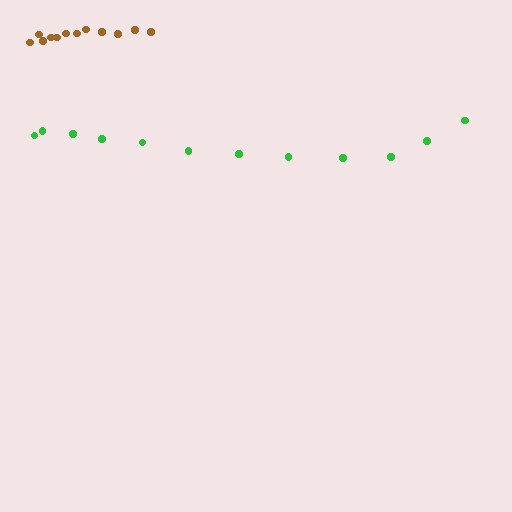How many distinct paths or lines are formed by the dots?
There are 2 distinct paths.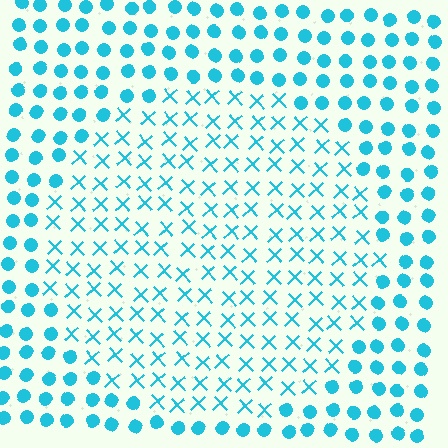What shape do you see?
I see a circle.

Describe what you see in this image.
The image is filled with small cyan elements arranged in a uniform grid. A circle-shaped region contains X marks, while the surrounding area contains circles. The boundary is defined purely by the change in element shape.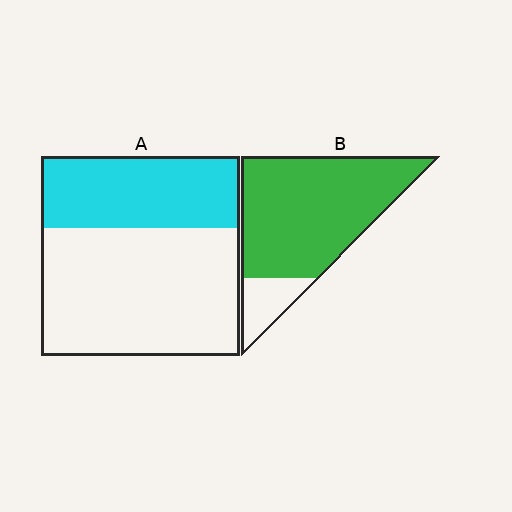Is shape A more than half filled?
No.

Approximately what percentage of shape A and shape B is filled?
A is approximately 35% and B is approximately 85%.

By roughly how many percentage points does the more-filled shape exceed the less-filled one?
By roughly 50 percentage points (B over A).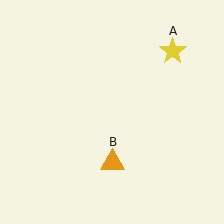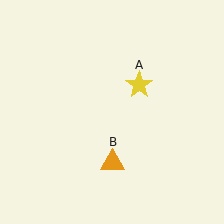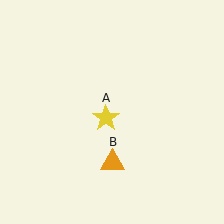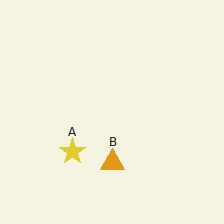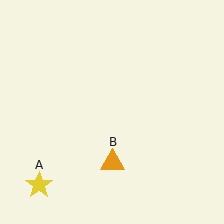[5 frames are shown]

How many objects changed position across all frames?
1 object changed position: yellow star (object A).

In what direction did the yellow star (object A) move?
The yellow star (object A) moved down and to the left.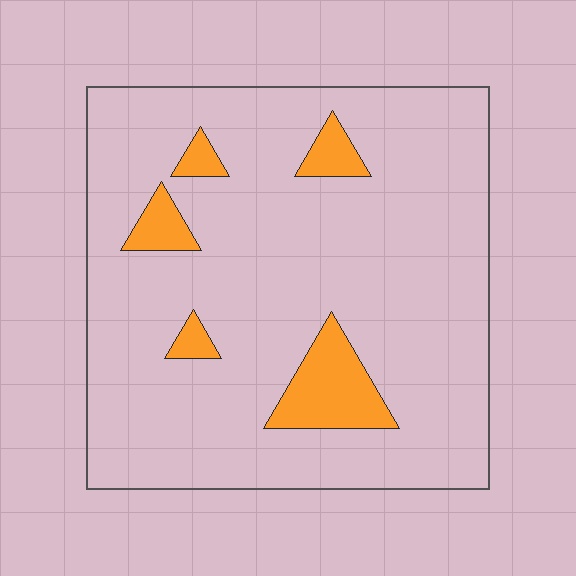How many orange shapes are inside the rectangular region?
5.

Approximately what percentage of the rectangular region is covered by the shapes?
Approximately 10%.